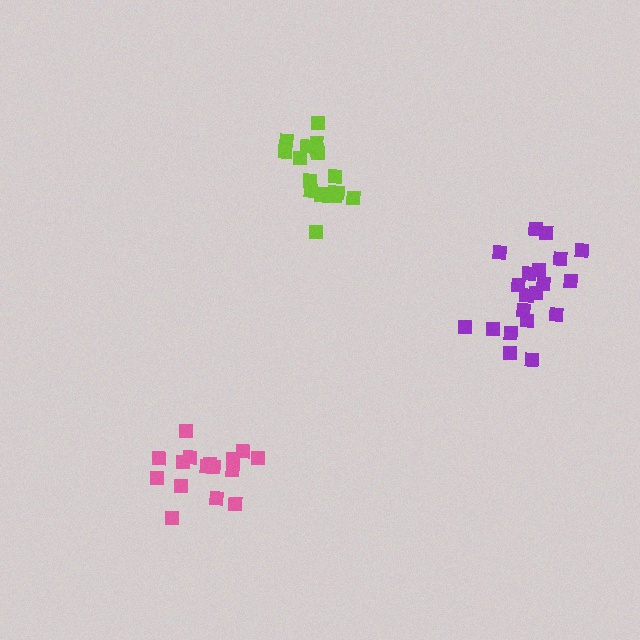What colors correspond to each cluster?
The clusters are colored: lime, pink, purple.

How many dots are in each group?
Group 1: 19 dots, Group 2: 16 dots, Group 3: 20 dots (55 total).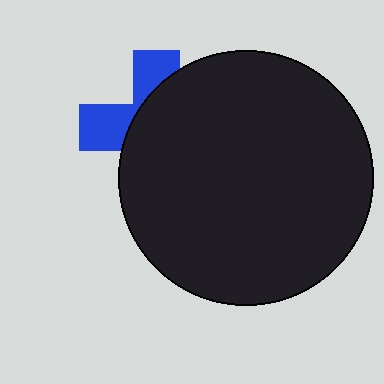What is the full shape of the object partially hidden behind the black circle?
The partially hidden object is a blue cross.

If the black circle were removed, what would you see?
You would see the complete blue cross.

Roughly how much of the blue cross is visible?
A small part of it is visible (roughly 34%).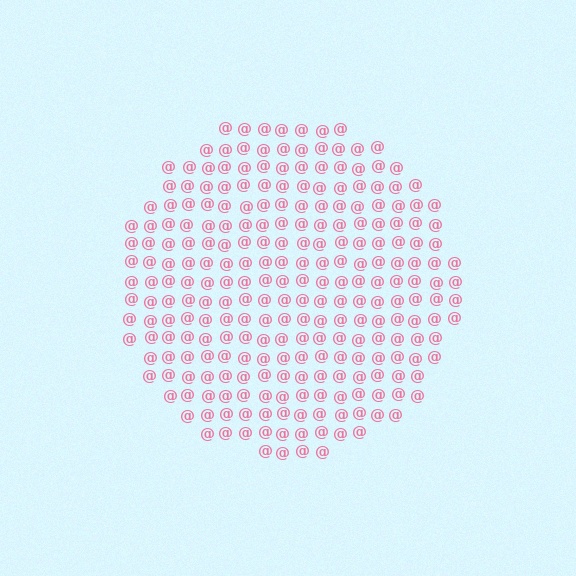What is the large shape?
The large shape is a circle.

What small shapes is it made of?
It is made of small at signs.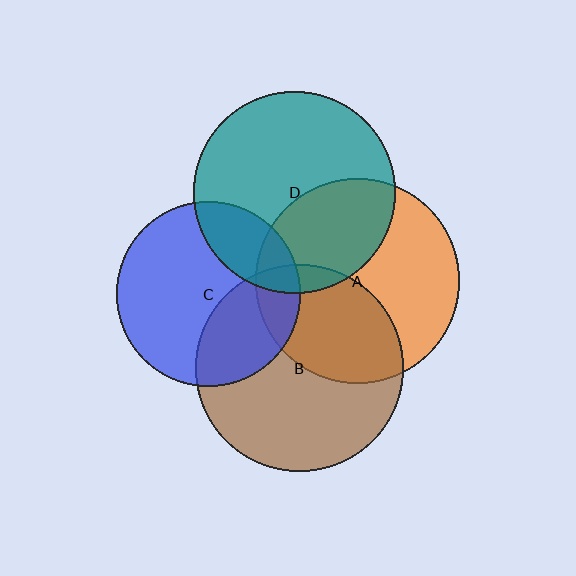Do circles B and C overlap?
Yes.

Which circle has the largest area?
Circle B (brown).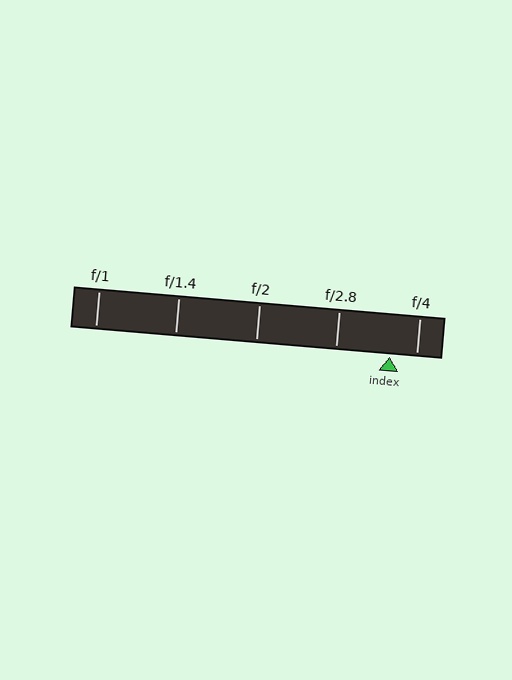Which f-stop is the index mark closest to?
The index mark is closest to f/4.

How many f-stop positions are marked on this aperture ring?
There are 5 f-stop positions marked.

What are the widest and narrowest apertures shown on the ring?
The widest aperture shown is f/1 and the narrowest is f/4.